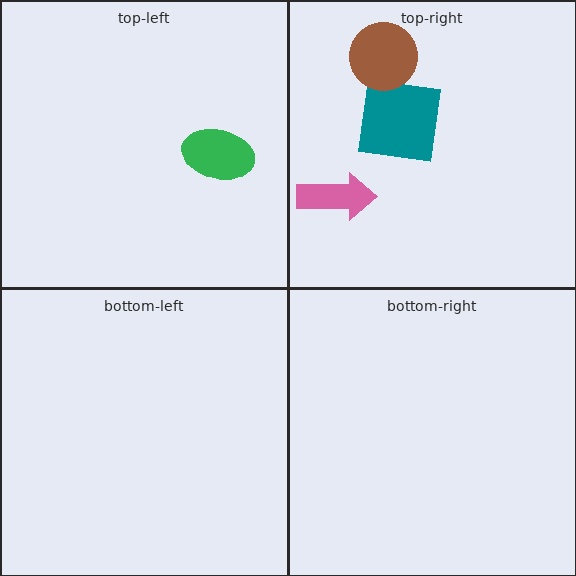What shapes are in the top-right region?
The pink arrow, the teal square, the brown circle.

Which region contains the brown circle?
The top-right region.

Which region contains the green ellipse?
The top-left region.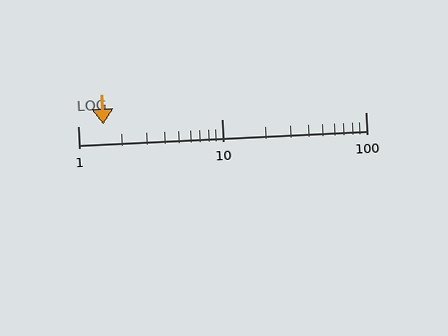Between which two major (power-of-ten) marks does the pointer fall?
The pointer is between 1 and 10.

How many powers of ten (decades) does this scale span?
The scale spans 2 decades, from 1 to 100.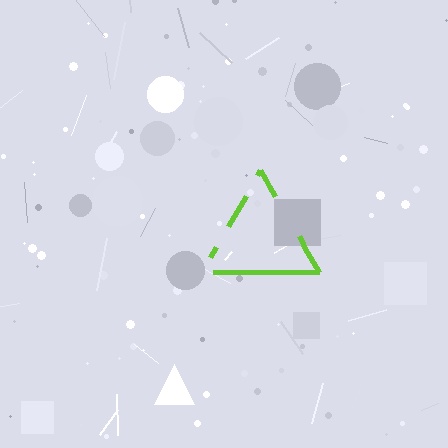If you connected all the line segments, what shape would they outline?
They would outline a triangle.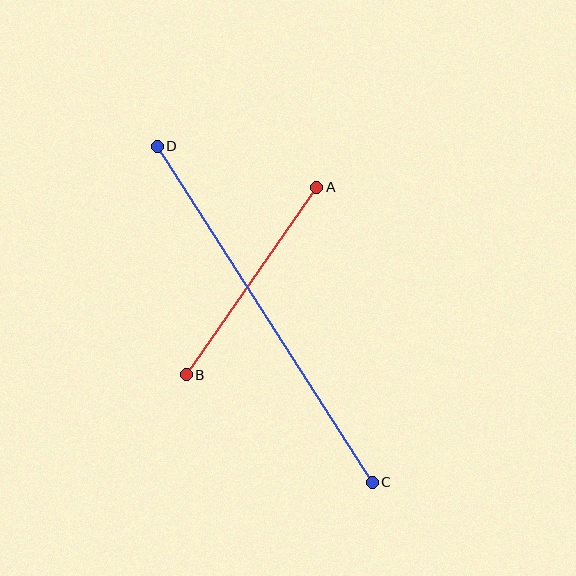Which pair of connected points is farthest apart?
Points C and D are farthest apart.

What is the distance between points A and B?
The distance is approximately 228 pixels.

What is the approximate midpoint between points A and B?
The midpoint is at approximately (251, 281) pixels.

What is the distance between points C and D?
The distance is approximately 399 pixels.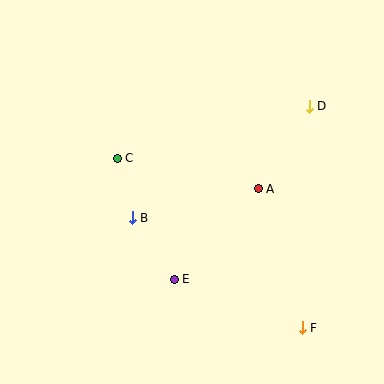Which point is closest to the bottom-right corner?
Point F is closest to the bottom-right corner.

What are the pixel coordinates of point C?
Point C is at (117, 158).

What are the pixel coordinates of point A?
Point A is at (258, 189).